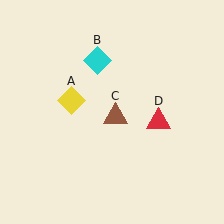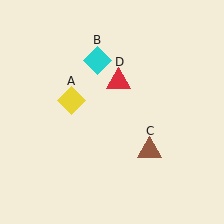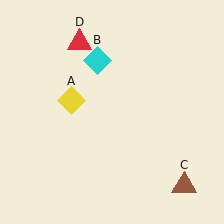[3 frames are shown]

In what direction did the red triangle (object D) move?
The red triangle (object D) moved up and to the left.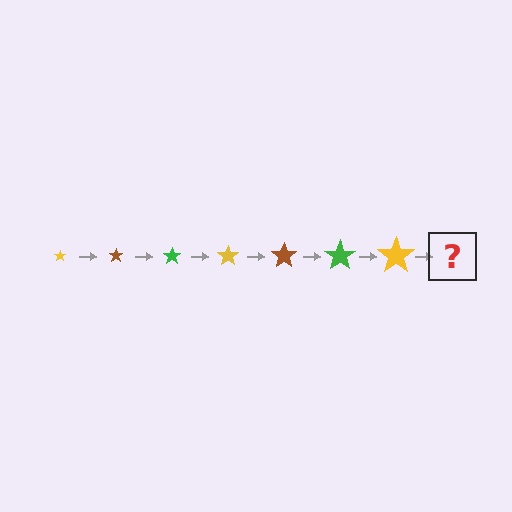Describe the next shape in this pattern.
It should be a brown star, larger than the previous one.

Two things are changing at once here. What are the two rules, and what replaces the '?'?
The two rules are that the star grows larger each step and the color cycles through yellow, brown, and green. The '?' should be a brown star, larger than the previous one.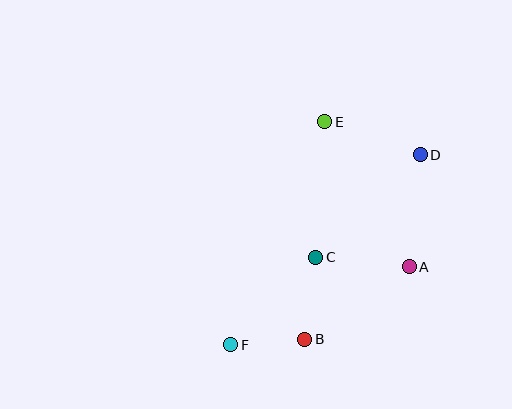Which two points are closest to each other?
Points B and F are closest to each other.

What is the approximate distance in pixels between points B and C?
The distance between B and C is approximately 83 pixels.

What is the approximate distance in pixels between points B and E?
The distance between B and E is approximately 218 pixels.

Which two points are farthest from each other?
Points D and F are farthest from each other.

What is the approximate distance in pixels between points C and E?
The distance between C and E is approximately 136 pixels.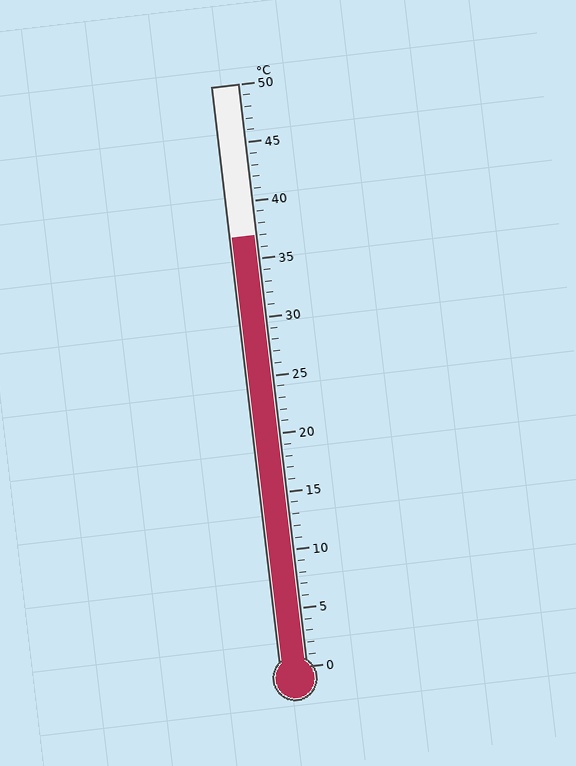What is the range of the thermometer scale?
The thermometer scale ranges from 0°C to 50°C.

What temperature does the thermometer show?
The thermometer shows approximately 37°C.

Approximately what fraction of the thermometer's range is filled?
The thermometer is filled to approximately 75% of its range.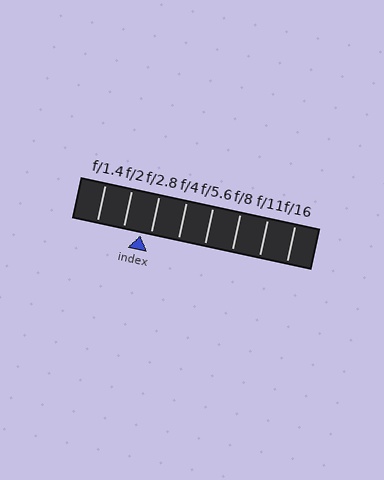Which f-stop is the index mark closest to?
The index mark is closest to f/2.8.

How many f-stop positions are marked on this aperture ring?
There are 8 f-stop positions marked.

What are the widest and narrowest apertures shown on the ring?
The widest aperture shown is f/1.4 and the narrowest is f/16.